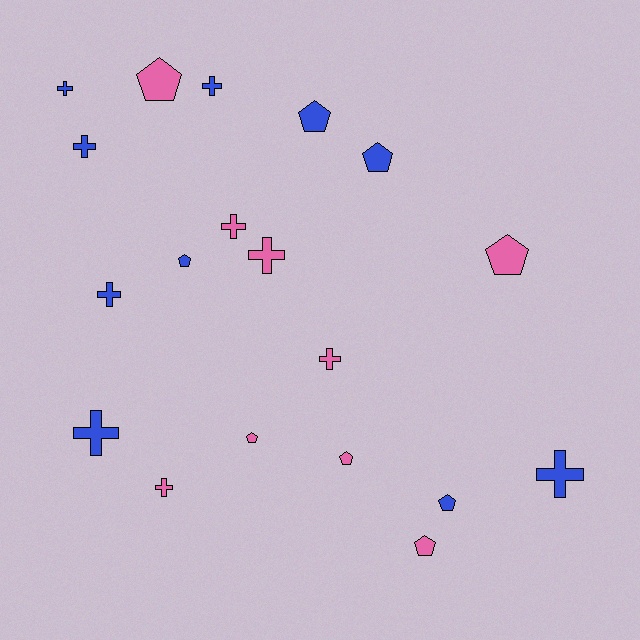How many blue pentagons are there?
There are 4 blue pentagons.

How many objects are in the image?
There are 19 objects.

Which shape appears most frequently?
Cross, with 10 objects.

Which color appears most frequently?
Blue, with 10 objects.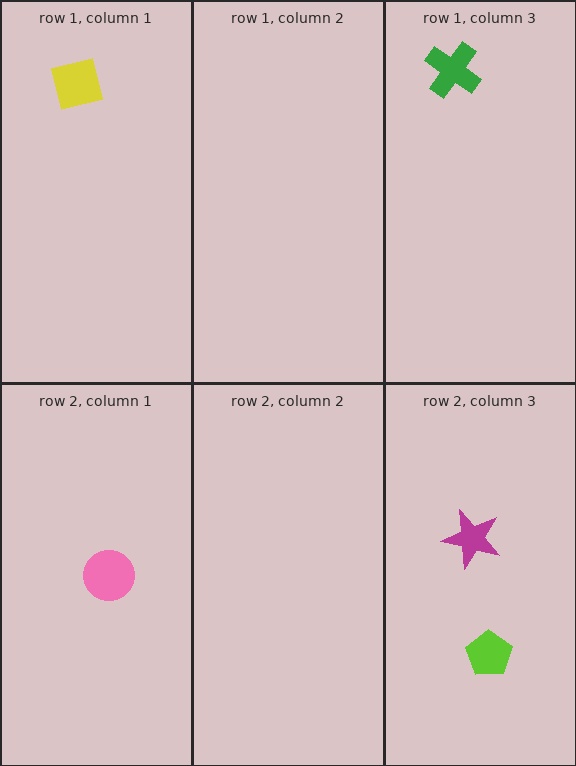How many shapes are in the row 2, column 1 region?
1.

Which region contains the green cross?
The row 1, column 3 region.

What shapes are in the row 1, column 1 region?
The yellow square.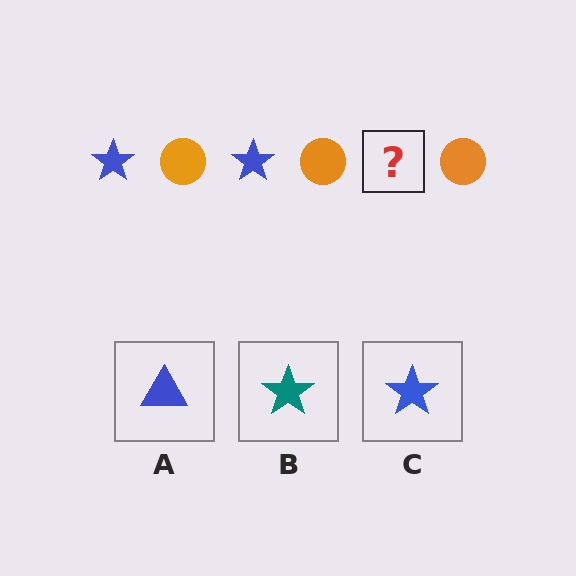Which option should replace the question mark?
Option C.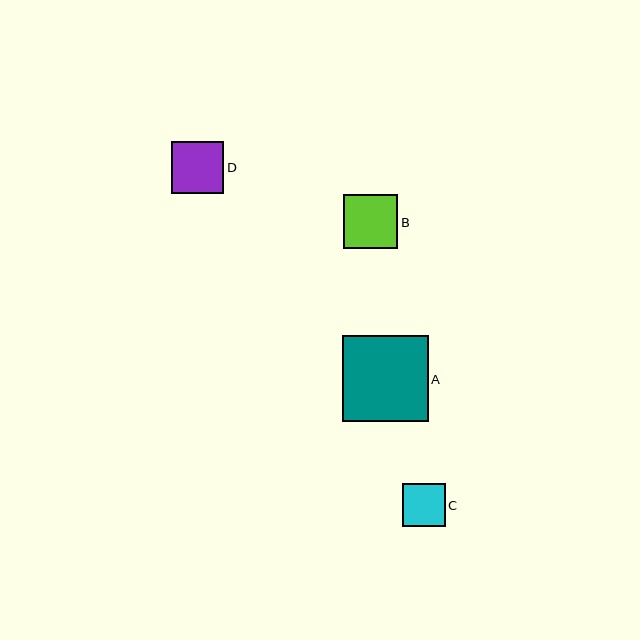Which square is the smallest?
Square C is the smallest with a size of approximately 43 pixels.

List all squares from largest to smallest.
From largest to smallest: A, B, D, C.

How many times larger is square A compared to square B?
Square A is approximately 1.6 times the size of square B.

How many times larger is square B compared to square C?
Square B is approximately 1.3 times the size of square C.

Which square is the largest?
Square A is the largest with a size of approximately 85 pixels.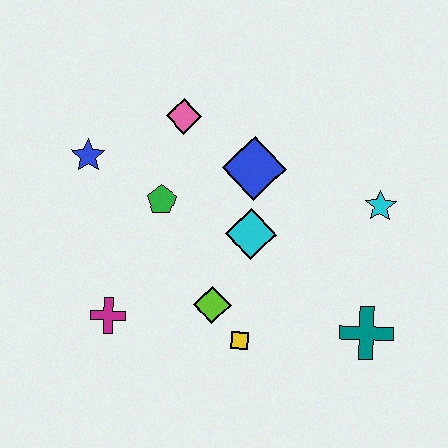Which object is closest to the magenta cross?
The lime diamond is closest to the magenta cross.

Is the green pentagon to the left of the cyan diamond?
Yes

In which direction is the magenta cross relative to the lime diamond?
The magenta cross is to the left of the lime diamond.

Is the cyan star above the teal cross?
Yes